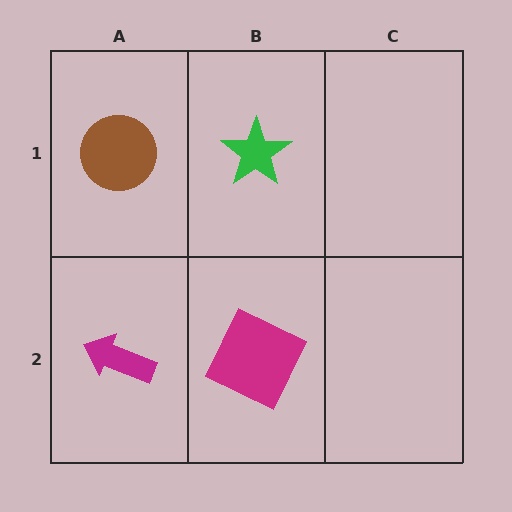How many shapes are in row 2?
2 shapes.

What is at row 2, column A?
A magenta arrow.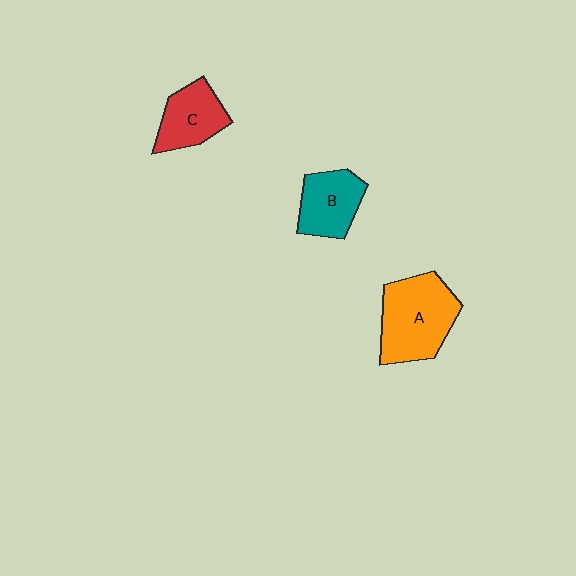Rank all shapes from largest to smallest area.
From largest to smallest: A (orange), B (teal), C (red).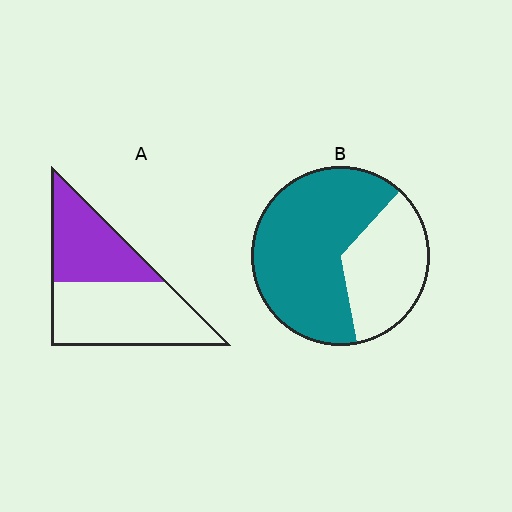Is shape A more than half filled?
No.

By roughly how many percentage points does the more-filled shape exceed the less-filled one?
By roughly 25 percentage points (B over A).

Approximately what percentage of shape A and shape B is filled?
A is approximately 40% and B is approximately 65%.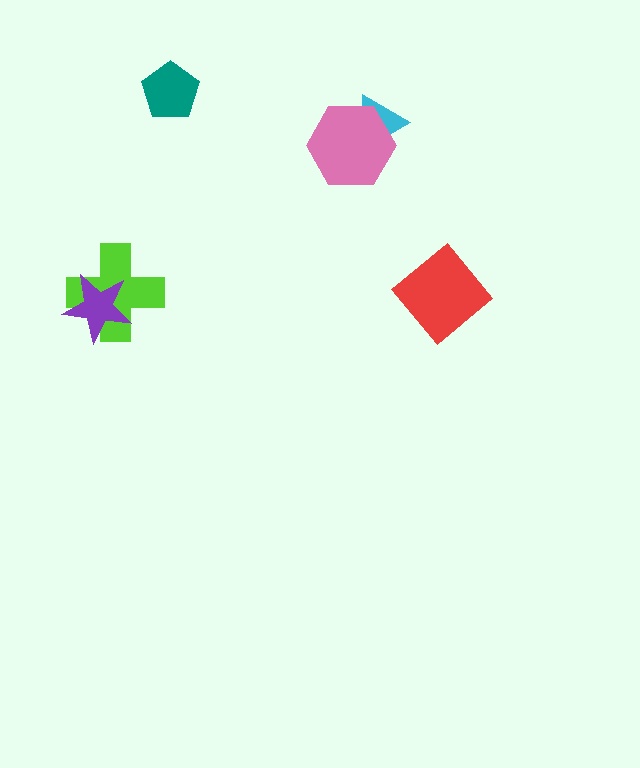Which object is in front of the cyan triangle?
The pink hexagon is in front of the cyan triangle.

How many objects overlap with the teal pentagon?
0 objects overlap with the teal pentagon.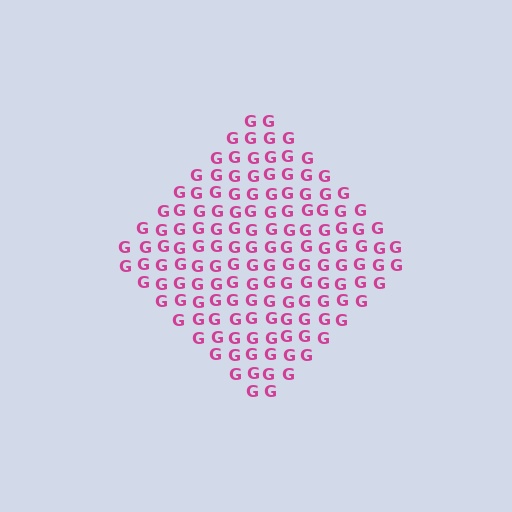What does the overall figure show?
The overall figure shows a diamond.